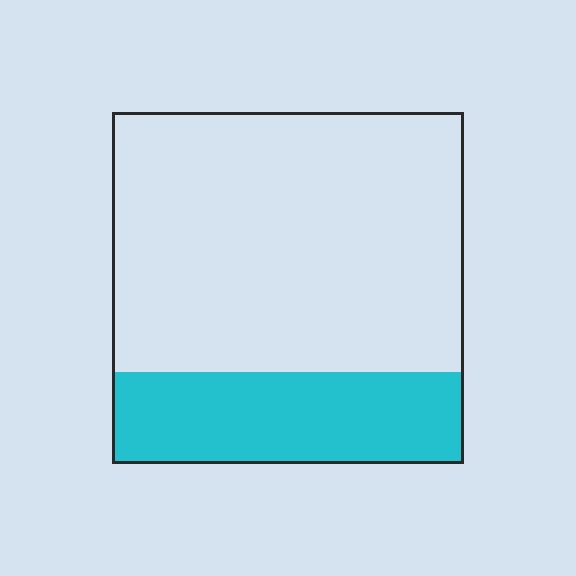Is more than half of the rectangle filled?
No.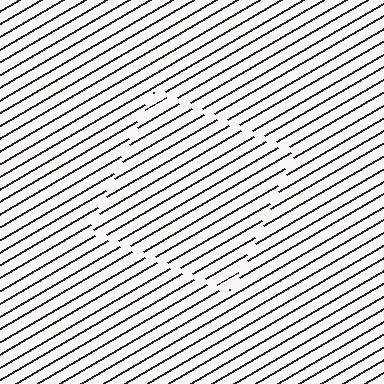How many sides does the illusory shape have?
4 sides — the line-ends trace a square.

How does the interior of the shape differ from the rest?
The interior of the shape contains the same grating, shifted by half a period — the contour is defined by the phase discontinuity where line-ends from the inner and outer gratings abut.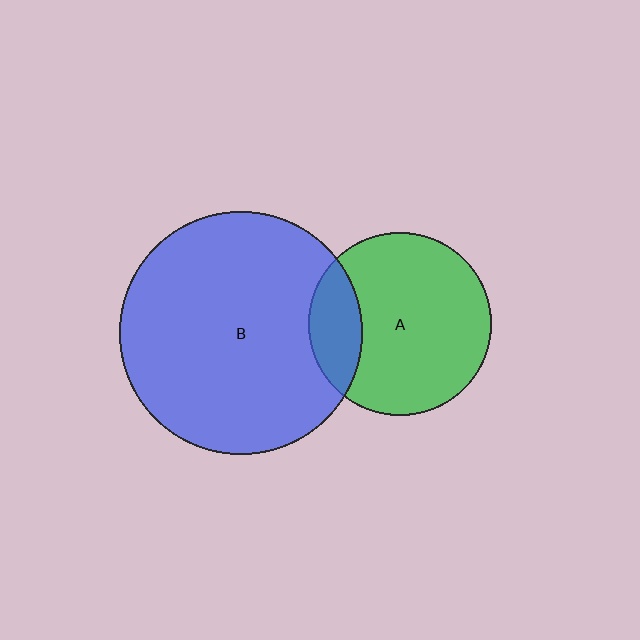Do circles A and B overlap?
Yes.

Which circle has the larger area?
Circle B (blue).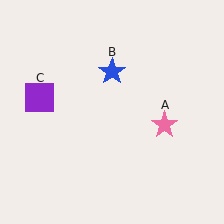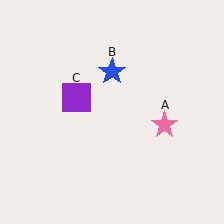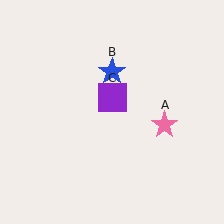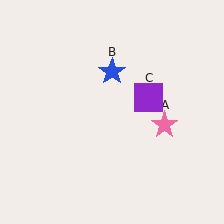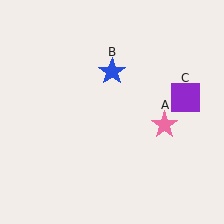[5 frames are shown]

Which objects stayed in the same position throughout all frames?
Pink star (object A) and blue star (object B) remained stationary.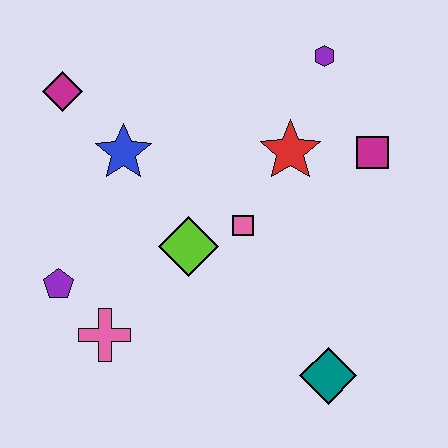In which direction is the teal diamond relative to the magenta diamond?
The teal diamond is below the magenta diamond.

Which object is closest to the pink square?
The lime diamond is closest to the pink square.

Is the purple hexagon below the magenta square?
No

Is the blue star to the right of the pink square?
No